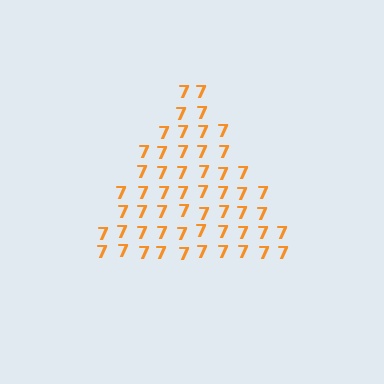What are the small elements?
The small elements are digit 7's.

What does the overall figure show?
The overall figure shows a triangle.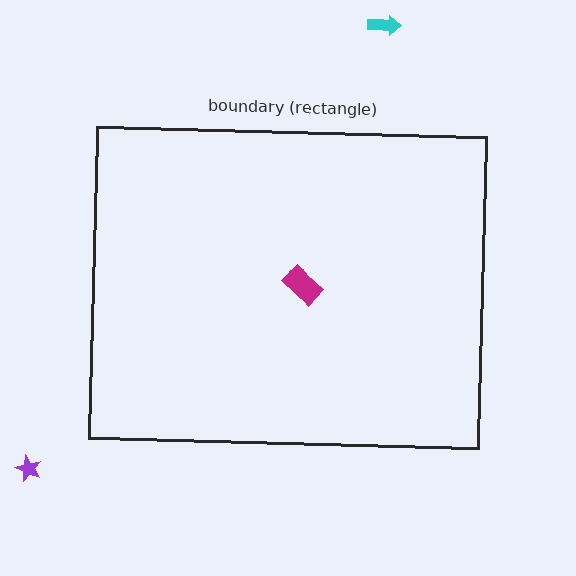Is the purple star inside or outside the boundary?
Outside.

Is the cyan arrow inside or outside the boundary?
Outside.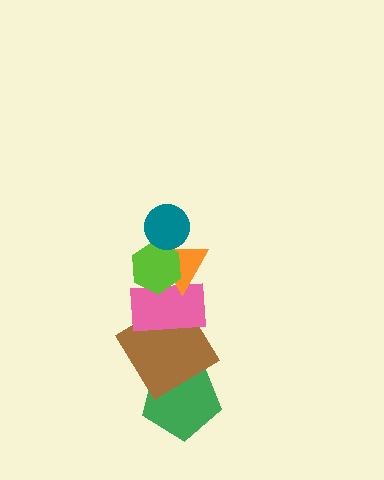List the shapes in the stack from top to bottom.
From top to bottom: the teal circle, the lime hexagon, the orange triangle, the pink rectangle, the brown diamond, the green pentagon.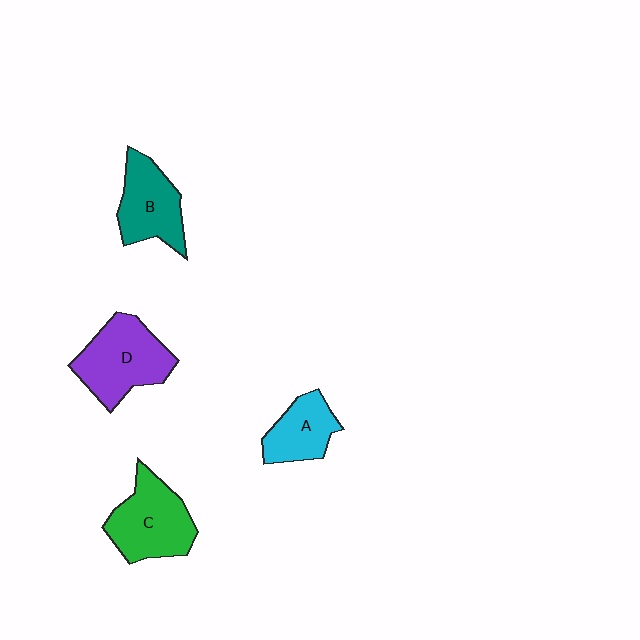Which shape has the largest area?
Shape D (purple).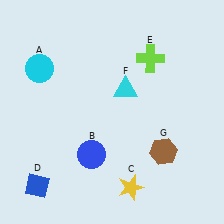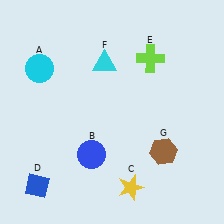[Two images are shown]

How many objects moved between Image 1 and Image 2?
1 object moved between the two images.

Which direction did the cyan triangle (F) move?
The cyan triangle (F) moved up.